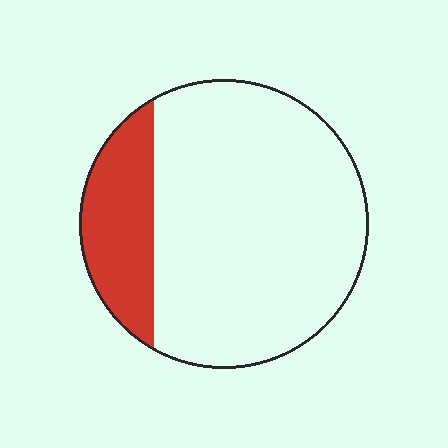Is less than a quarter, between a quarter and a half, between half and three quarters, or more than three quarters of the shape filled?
Less than a quarter.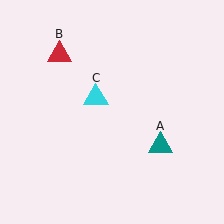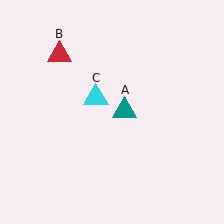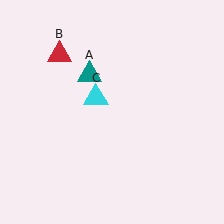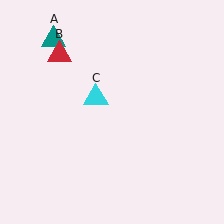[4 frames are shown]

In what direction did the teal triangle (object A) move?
The teal triangle (object A) moved up and to the left.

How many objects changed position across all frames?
1 object changed position: teal triangle (object A).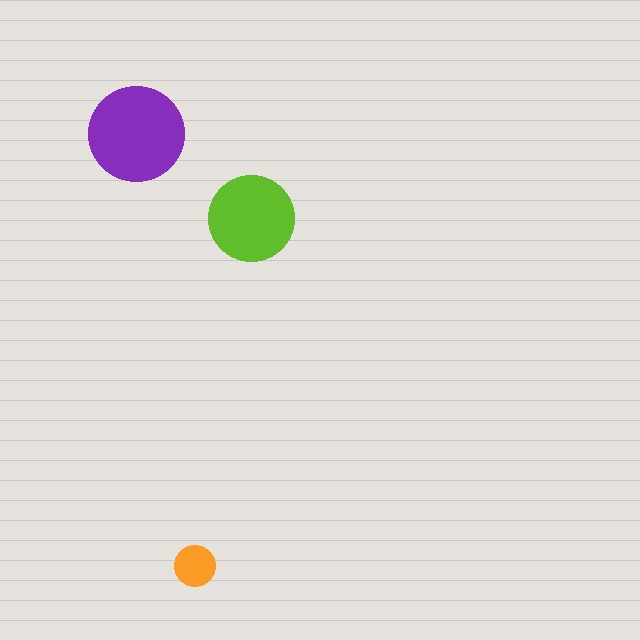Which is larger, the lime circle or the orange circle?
The lime one.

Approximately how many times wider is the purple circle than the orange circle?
About 2.5 times wider.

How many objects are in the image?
There are 3 objects in the image.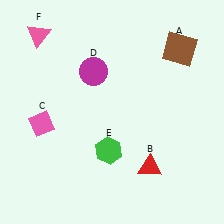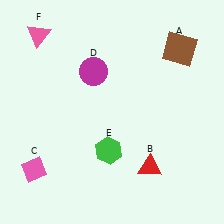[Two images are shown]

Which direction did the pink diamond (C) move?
The pink diamond (C) moved down.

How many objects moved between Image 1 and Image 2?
1 object moved between the two images.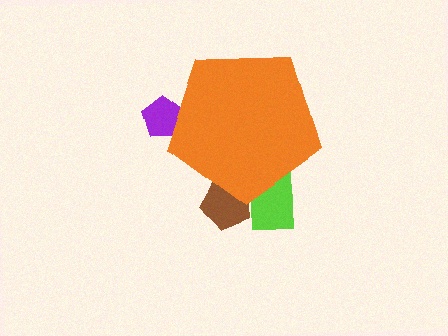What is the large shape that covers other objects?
An orange pentagon.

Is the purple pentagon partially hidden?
Yes, the purple pentagon is partially hidden behind the orange pentagon.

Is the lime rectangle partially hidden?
Yes, the lime rectangle is partially hidden behind the orange pentagon.